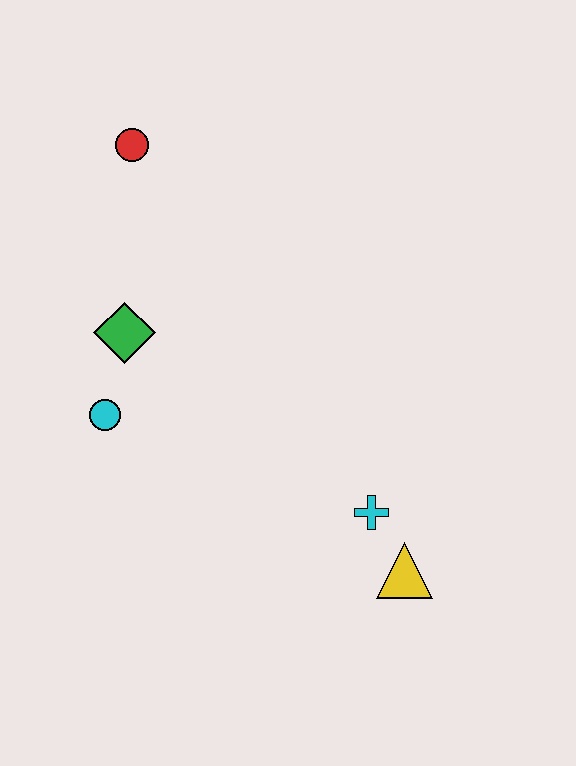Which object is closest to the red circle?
The green diamond is closest to the red circle.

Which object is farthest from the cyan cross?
The red circle is farthest from the cyan cross.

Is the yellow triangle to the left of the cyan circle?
No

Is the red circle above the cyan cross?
Yes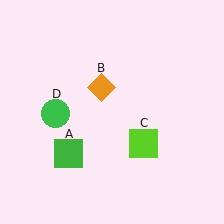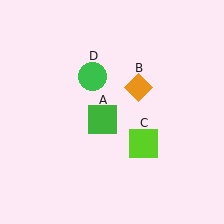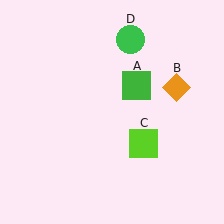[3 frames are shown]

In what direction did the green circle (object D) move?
The green circle (object D) moved up and to the right.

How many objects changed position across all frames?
3 objects changed position: green square (object A), orange diamond (object B), green circle (object D).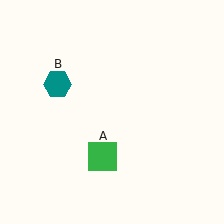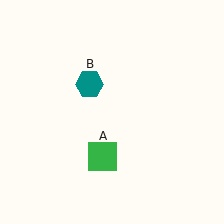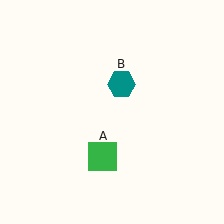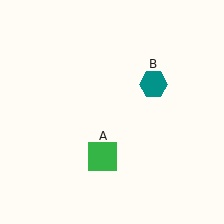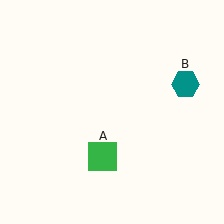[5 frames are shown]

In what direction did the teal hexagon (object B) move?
The teal hexagon (object B) moved right.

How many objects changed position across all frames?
1 object changed position: teal hexagon (object B).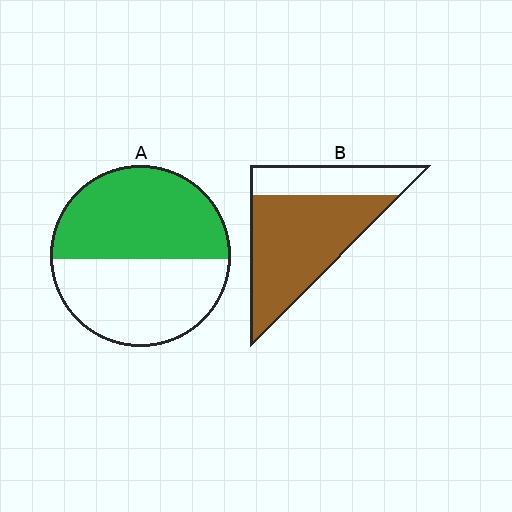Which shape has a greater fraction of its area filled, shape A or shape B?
Shape B.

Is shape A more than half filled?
Roughly half.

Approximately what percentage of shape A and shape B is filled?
A is approximately 50% and B is approximately 70%.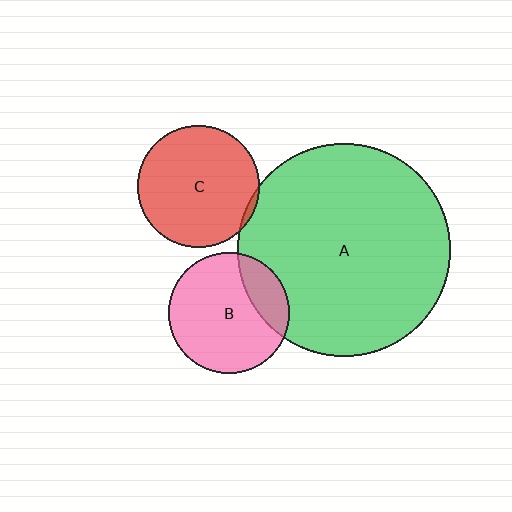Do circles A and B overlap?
Yes.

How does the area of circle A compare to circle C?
Approximately 3.0 times.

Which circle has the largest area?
Circle A (green).